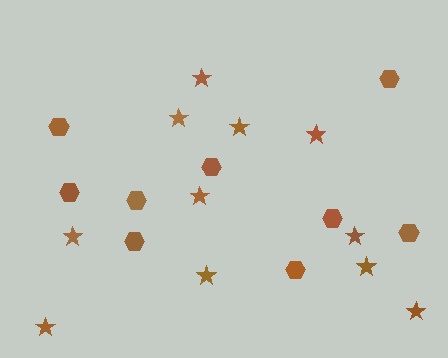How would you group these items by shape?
There are 2 groups: one group of stars (11) and one group of hexagons (9).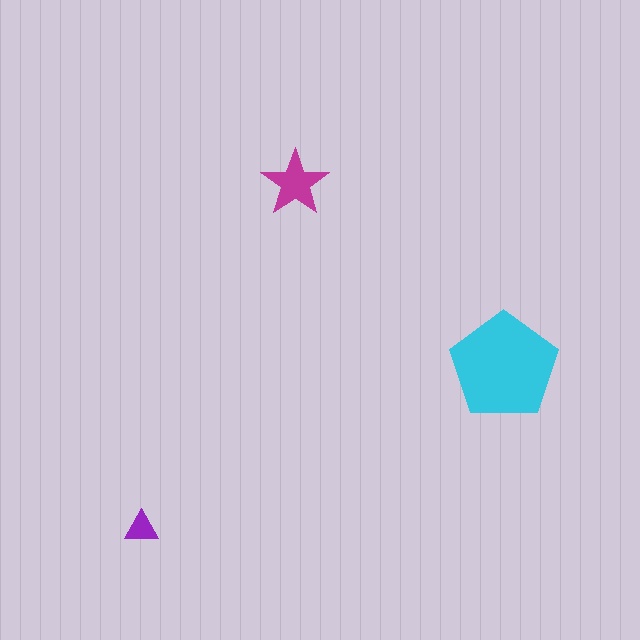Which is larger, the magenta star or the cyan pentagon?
The cyan pentagon.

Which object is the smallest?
The purple triangle.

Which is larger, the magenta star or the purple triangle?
The magenta star.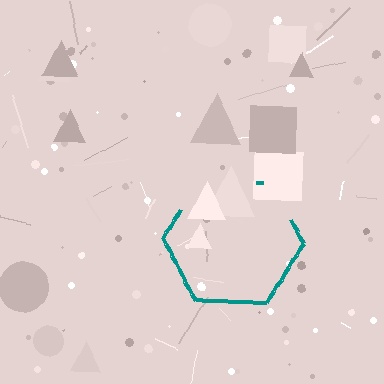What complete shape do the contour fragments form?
The contour fragments form a hexagon.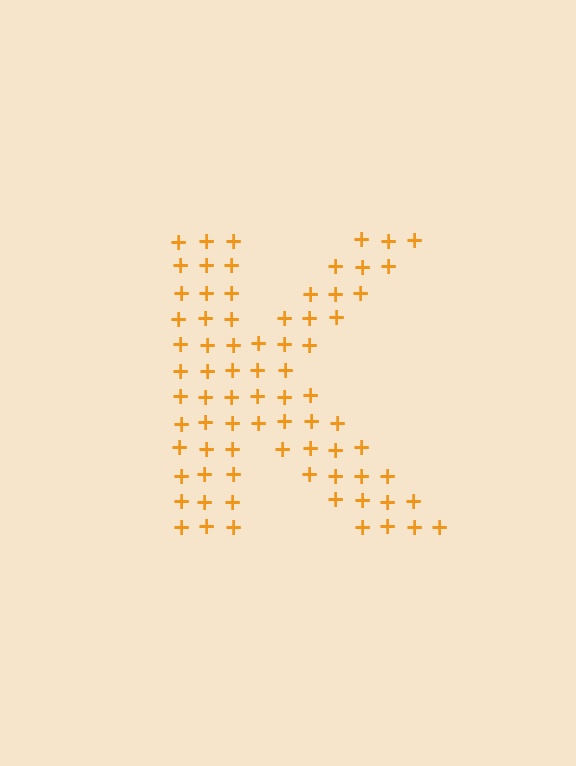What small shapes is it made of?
It is made of small plus signs.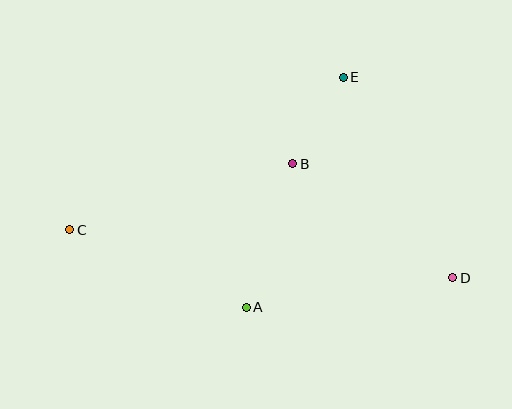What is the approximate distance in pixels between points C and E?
The distance between C and E is approximately 313 pixels.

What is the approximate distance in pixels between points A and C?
The distance between A and C is approximately 193 pixels.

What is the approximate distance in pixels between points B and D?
The distance between B and D is approximately 196 pixels.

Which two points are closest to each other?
Points B and E are closest to each other.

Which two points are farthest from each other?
Points C and D are farthest from each other.